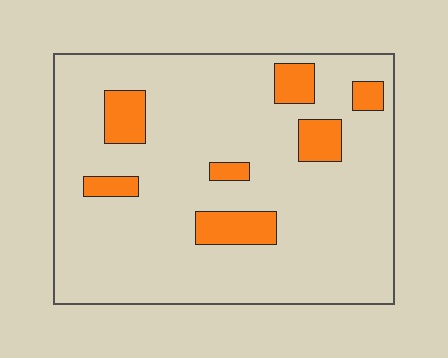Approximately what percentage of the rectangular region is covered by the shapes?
Approximately 15%.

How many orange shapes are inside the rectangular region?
7.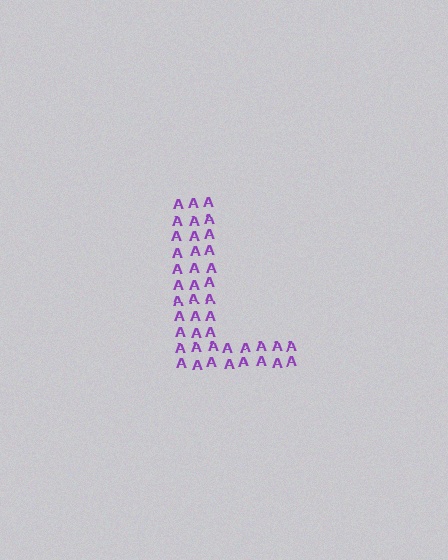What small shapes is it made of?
It is made of small letter A's.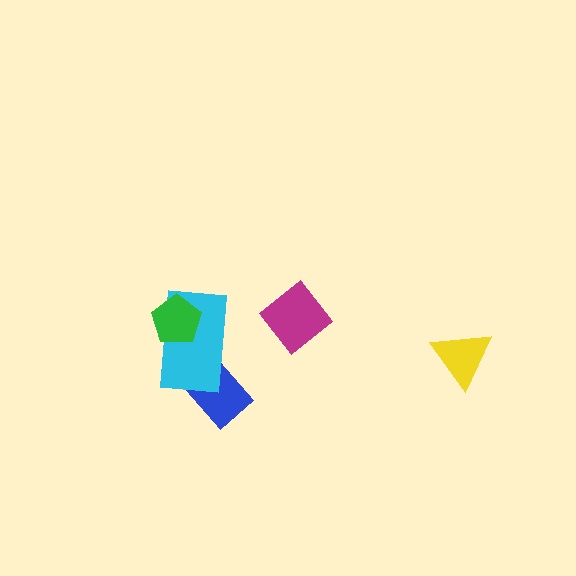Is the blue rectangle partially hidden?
Yes, it is partially covered by another shape.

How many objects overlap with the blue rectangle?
1 object overlaps with the blue rectangle.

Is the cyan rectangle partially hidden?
Yes, it is partially covered by another shape.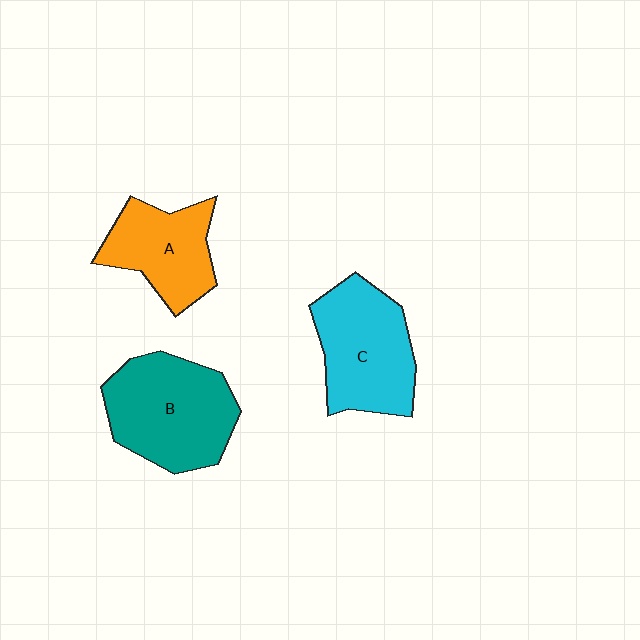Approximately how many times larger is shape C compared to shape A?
Approximately 1.3 times.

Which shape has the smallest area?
Shape A (orange).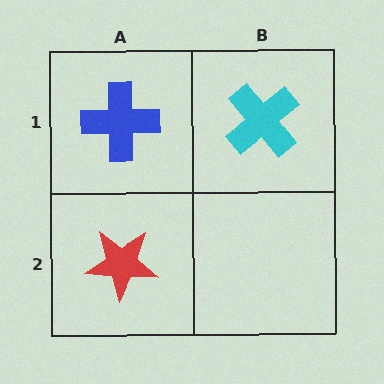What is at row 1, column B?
A cyan cross.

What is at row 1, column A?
A blue cross.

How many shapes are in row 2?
1 shape.